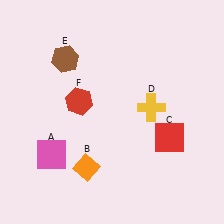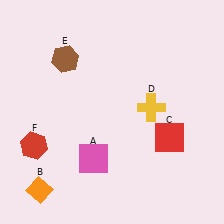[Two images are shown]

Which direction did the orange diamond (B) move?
The orange diamond (B) moved left.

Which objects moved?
The objects that moved are: the pink square (A), the orange diamond (B), the red hexagon (F).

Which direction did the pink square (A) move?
The pink square (A) moved right.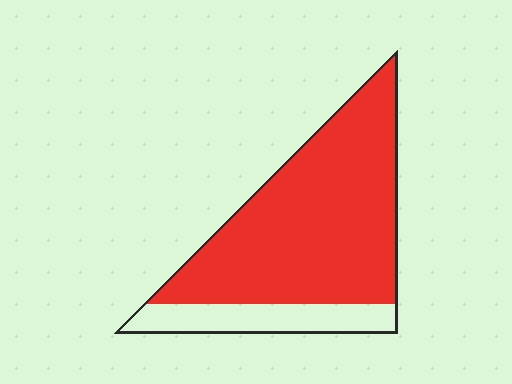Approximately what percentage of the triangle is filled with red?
Approximately 80%.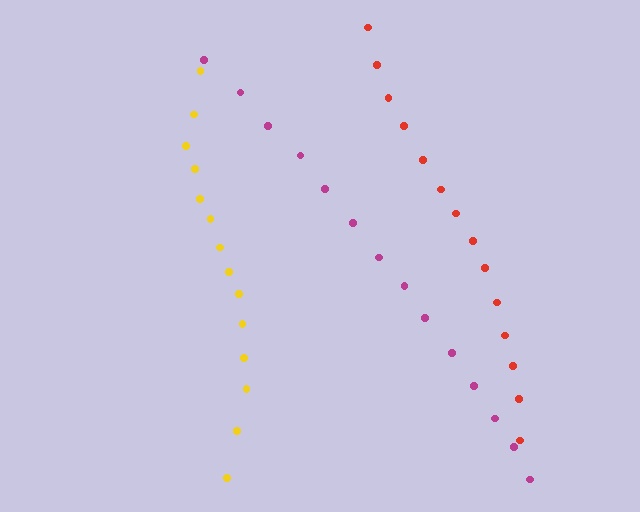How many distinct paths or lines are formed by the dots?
There are 3 distinct paths.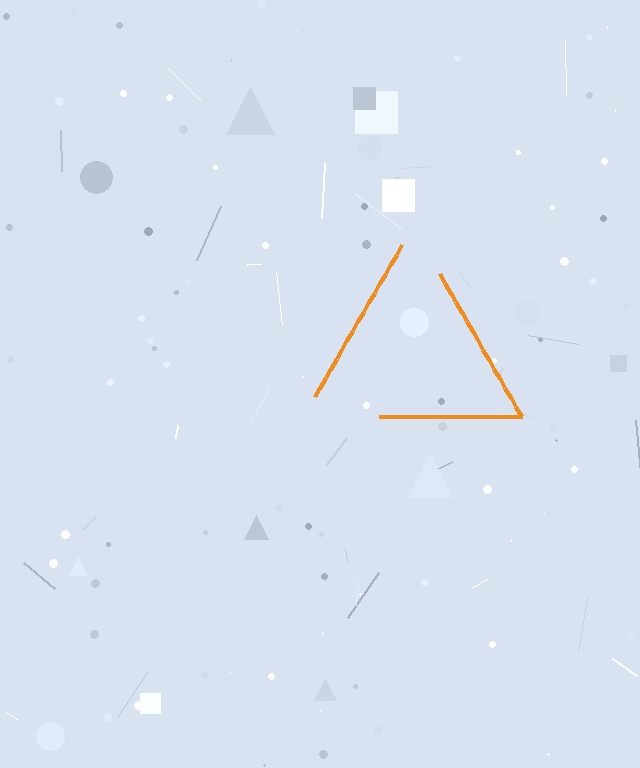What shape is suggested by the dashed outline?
The dashed outline suggests a triangle.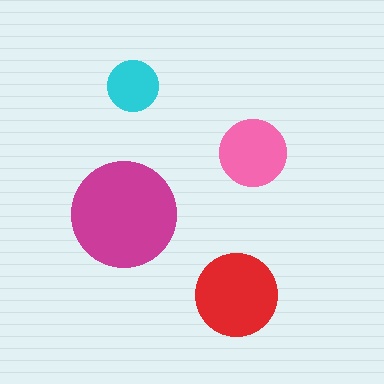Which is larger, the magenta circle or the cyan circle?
The magenta one.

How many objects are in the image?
There are 4 objects in the image.